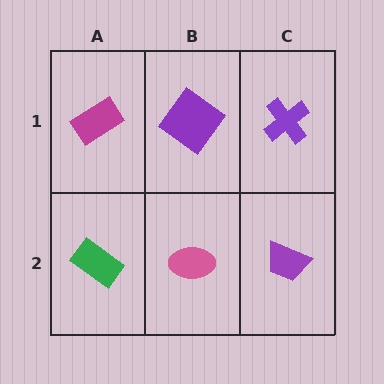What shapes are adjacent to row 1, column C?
A purple trapezoid (row 2, column C), a purple diamond (row 1, column B).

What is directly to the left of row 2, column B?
A green rectangle.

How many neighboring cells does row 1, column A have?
2.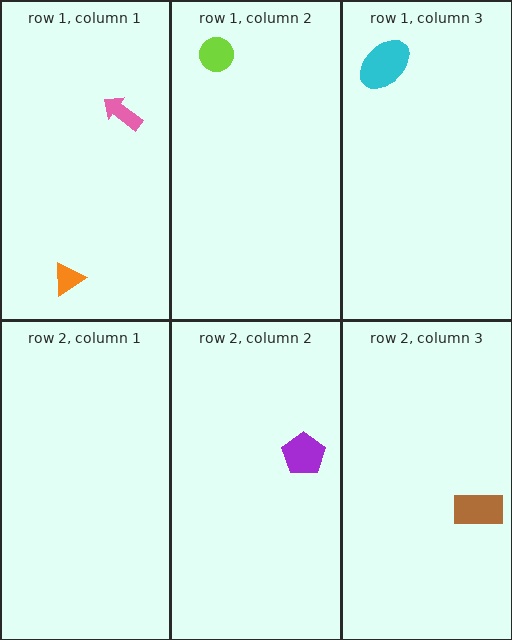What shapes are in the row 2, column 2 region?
The purple pentagon.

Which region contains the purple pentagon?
The row 2, column 2 region.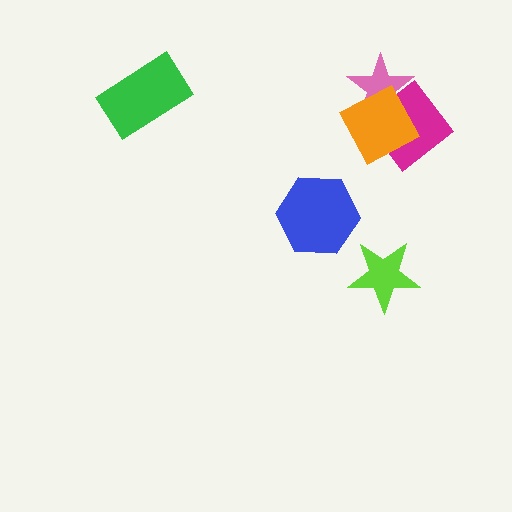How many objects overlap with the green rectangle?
0 objects overlap with the green rectangle.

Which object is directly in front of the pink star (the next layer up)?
The magenta diamond is directly in front of the pink star.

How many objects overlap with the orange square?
2 objects overlap with the orange square.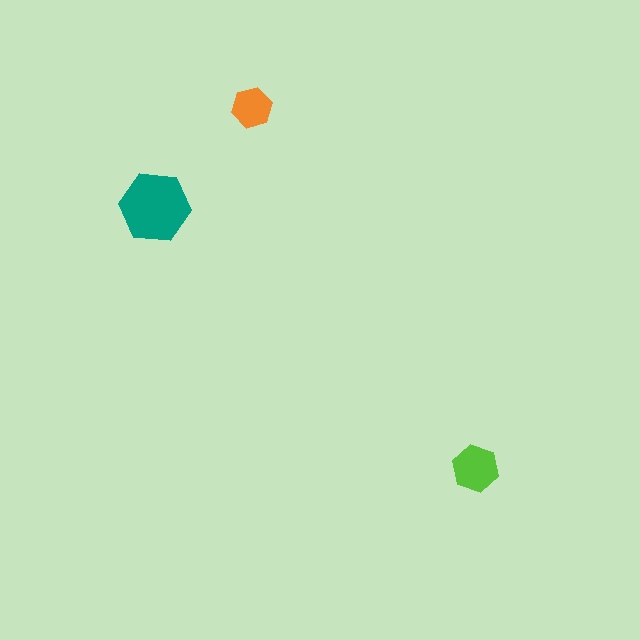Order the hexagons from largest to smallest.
the teal one, the lime one, the orange one.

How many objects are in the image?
There are 3 objects in the image.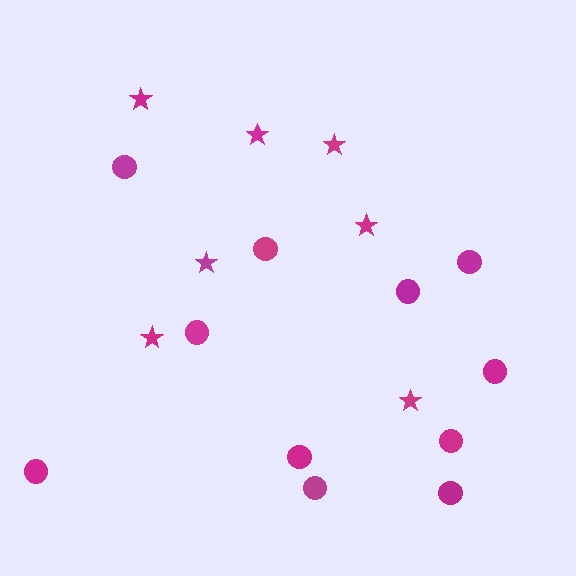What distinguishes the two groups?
There are 2 groups: one group of stars (7) and one group of circles (11).